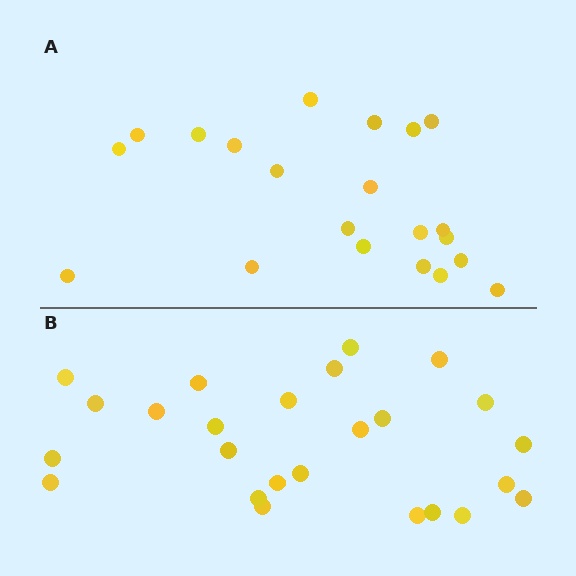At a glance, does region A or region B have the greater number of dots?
Region B (the bottom region) has more dots.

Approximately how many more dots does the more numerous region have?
Region B has about 4 more dots than region A.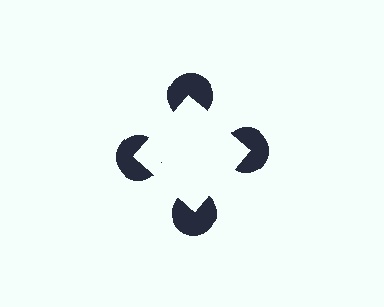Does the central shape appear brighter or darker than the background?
It typically appears slightly brighter than the background, even though no actual brightness change is drawn.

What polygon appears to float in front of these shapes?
An illusory square — its edges are inferred from the aligned wedge cuts in the pac-man discs, not physically drawn.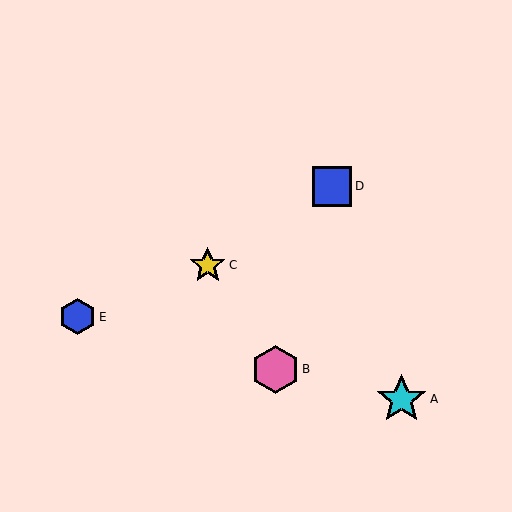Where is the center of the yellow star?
The center of the yellow star is at (208, 265).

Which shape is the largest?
The cyan star (labeled A) is the largest.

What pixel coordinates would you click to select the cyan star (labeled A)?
Click at (402, 399) to select the cyan star A.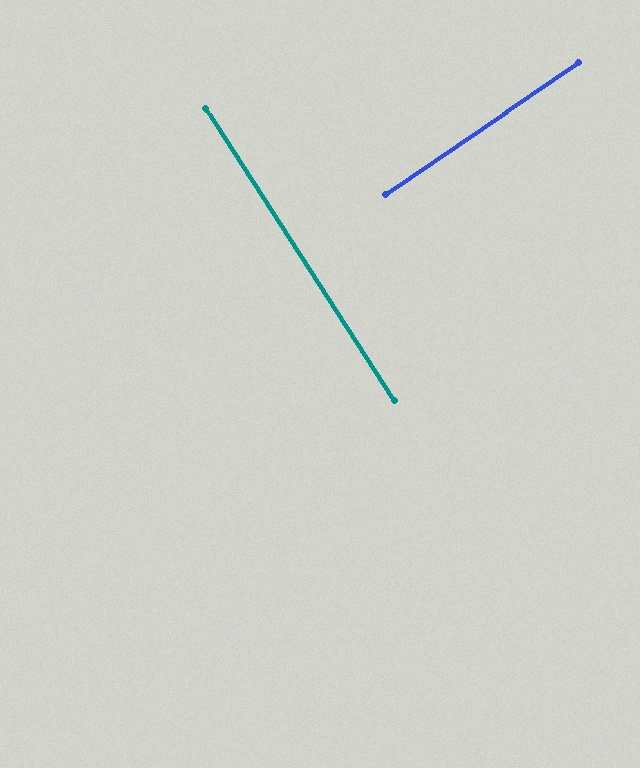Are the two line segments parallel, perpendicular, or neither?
Perpendicular — they meet at approximately 89°.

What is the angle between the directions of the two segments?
Approximately 89 degrees.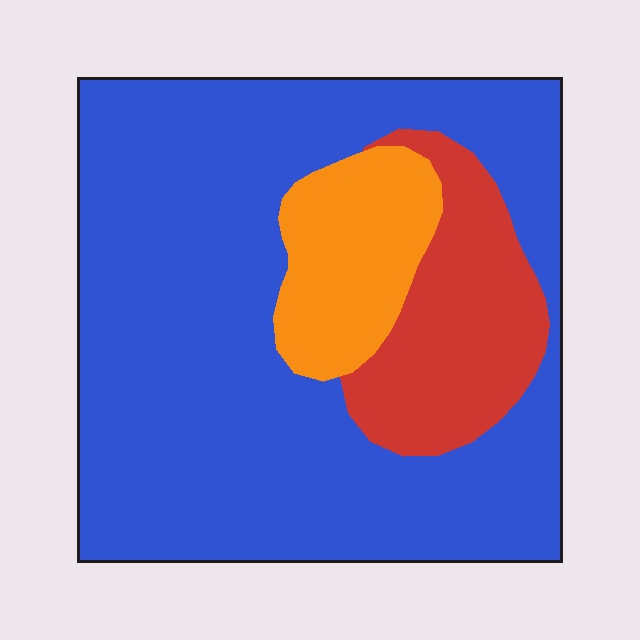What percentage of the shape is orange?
Orange covers about 10% of the shape.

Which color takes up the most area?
Blue, at roughly 70%.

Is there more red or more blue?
Blue.